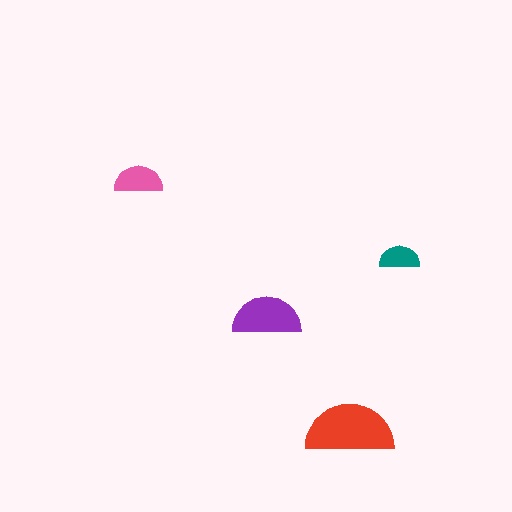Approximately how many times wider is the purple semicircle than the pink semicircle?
About 1.5 times wider.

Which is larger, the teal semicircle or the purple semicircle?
The purple one.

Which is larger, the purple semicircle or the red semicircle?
The red one.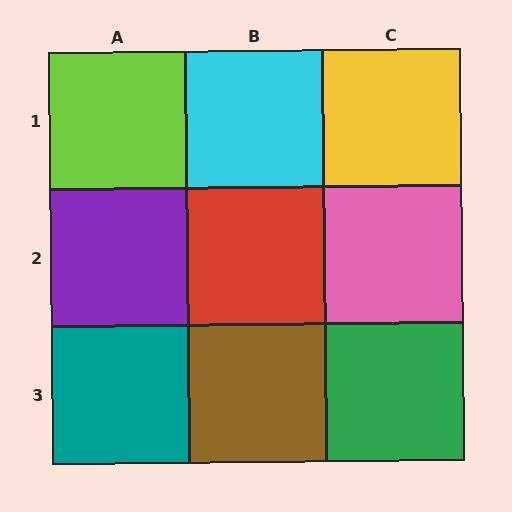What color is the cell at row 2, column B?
Red.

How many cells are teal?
1 cell is teal.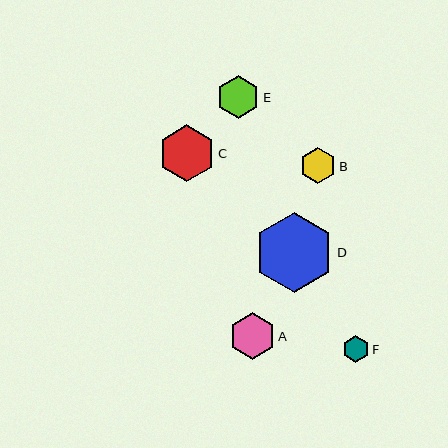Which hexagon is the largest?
Hexagon D is the largest with a size of approximately 80 pixels.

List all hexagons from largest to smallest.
From largest to smallest: D, C, A, E, B, F.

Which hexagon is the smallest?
Hexagon F is the smallest with a size of approximately 27 pixels.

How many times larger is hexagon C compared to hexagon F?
Hexagon C is approximately 2.1 times the size of hexagon F.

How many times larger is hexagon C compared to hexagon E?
Hexagon C is approximately 1.3 times the size of hexagon E.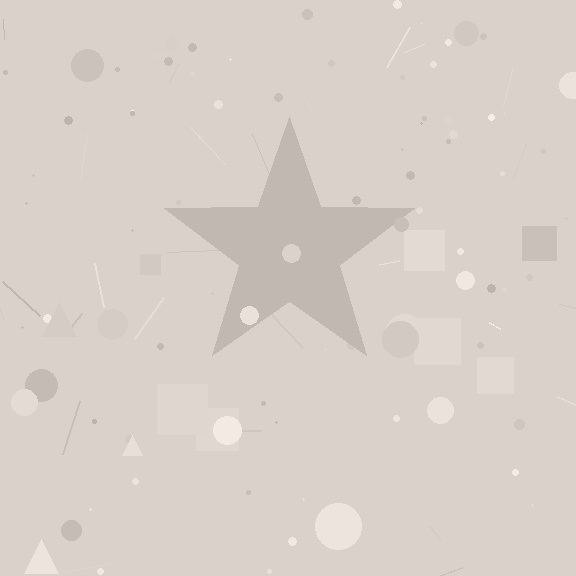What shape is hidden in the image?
A star is hidden in the image.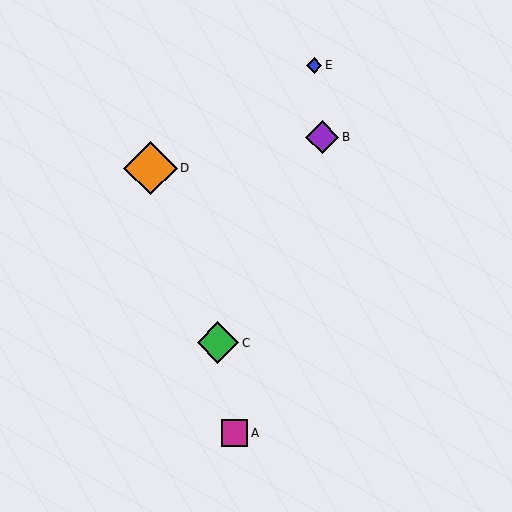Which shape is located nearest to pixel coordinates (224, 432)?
The magenta square (labeled A) at (234, 433) is nearest to that location.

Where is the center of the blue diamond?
The center of the blue diamond is at (314, 65).